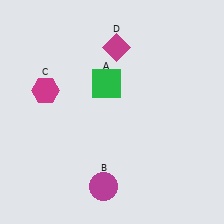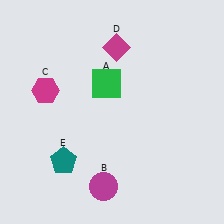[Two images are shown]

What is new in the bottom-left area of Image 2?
A teal pentagon (E) was added in the bottom-left area of Image 2.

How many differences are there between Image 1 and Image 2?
There is 1 difference between the two images.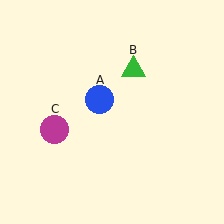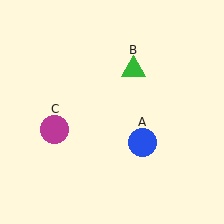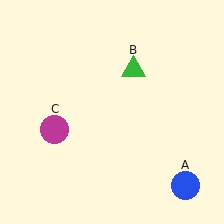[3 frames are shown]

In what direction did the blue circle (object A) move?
The blue circle (object A) moved down and to the right.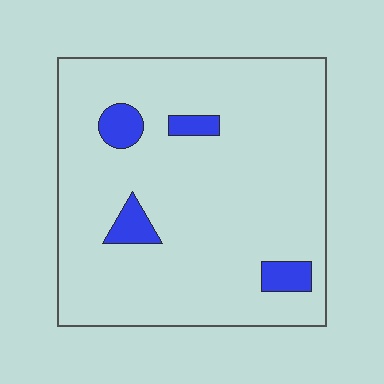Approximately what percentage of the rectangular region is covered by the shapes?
Approximately 10%.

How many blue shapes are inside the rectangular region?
4.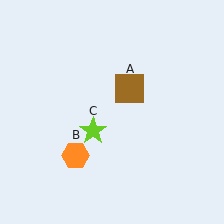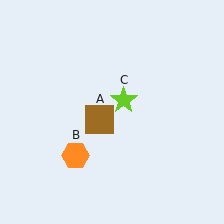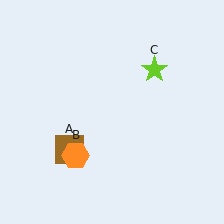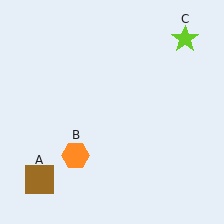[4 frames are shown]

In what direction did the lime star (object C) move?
The lime star (object C) moved up and to the right.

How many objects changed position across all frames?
2 objects changed position: brown square (object A), lime star (object C).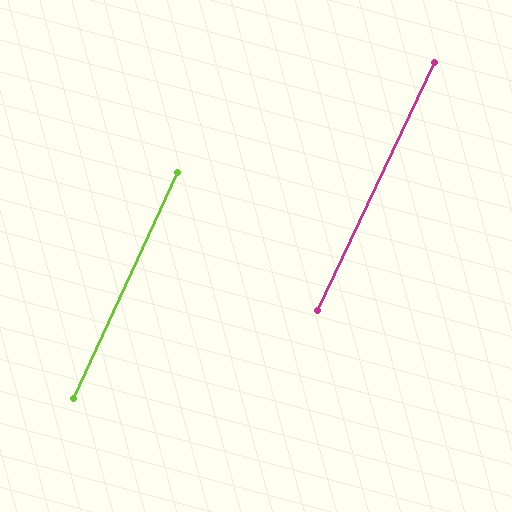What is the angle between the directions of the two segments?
Approximately 1 degree.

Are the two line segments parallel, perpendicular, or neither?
Parallel — their directions differ by only 0.6°.